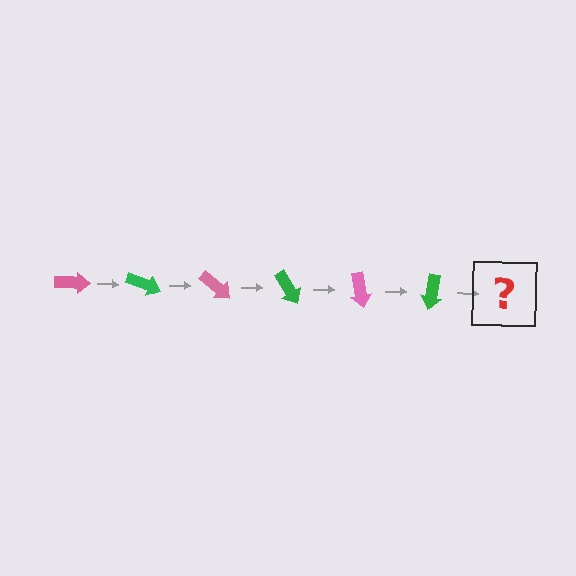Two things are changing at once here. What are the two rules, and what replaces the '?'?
The two rules are that it rotates 20 degrees each step and the color cycles through pink and green. The '?' should be a pink arrow, rotated 120 degrees from the start.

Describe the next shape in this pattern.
It should be a pink arrow, rotated 120 degrees from the start.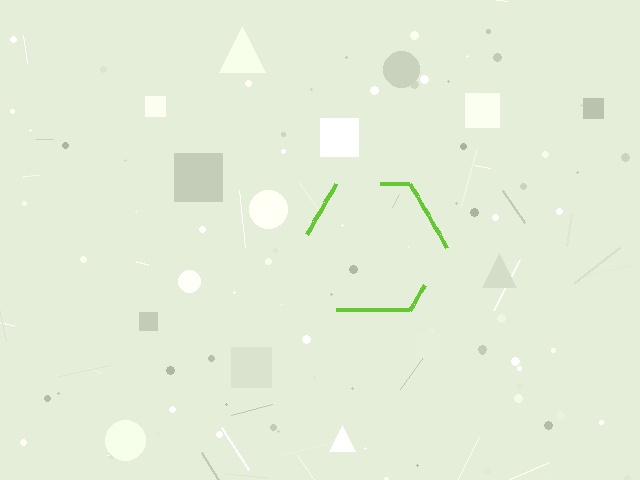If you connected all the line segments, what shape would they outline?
They would outline a hexagon.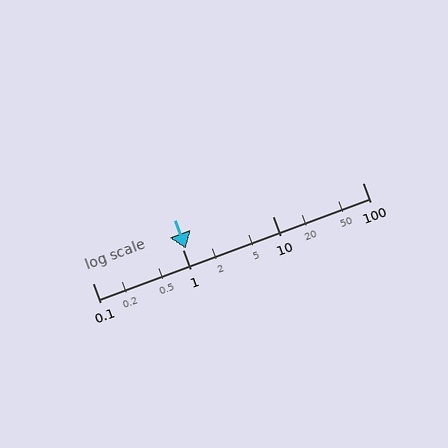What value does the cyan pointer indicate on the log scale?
The pointer indicates approximately 1.1.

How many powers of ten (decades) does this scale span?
The scale spans 3 decades, from 0.1 to 100.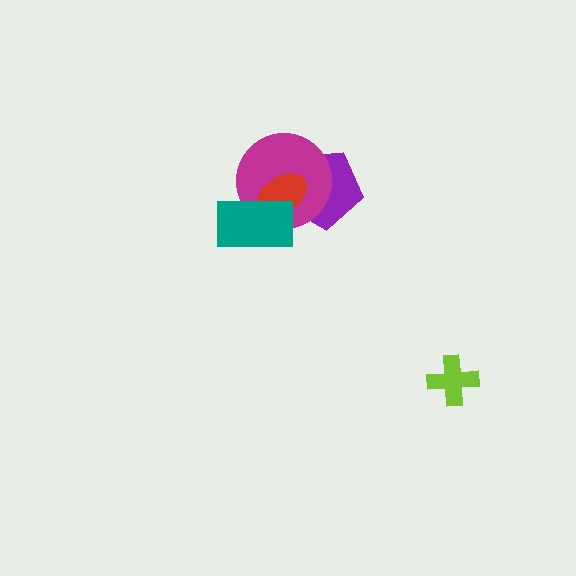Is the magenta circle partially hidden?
Yes, it is partially covered by another shape.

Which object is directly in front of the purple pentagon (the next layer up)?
The magenta circle is directly in front of the purple pentagon.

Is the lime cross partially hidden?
No, no other shape covers it.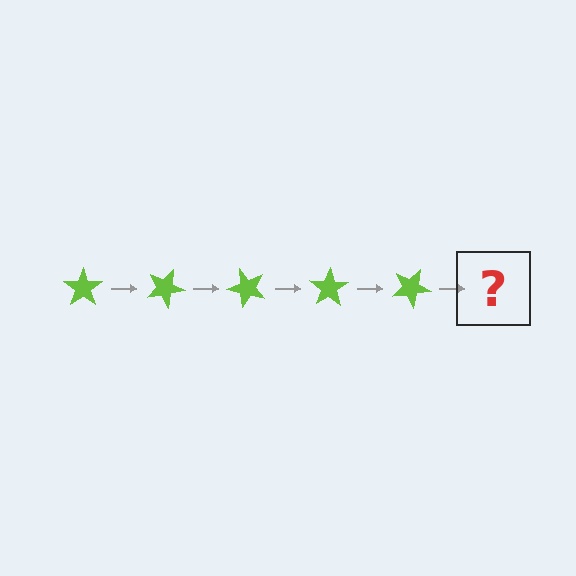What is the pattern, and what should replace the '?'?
The pattern is that the star rotates 25 degrees each step. The '?' should be a lime star rotated 125 degrees.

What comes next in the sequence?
The next element should be a lime star rotated 125 degrees.